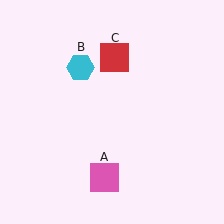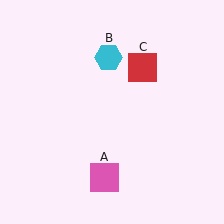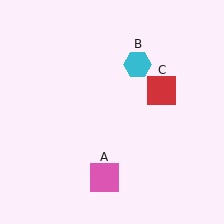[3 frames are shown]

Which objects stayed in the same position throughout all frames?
Pink square (object A) remained stationary.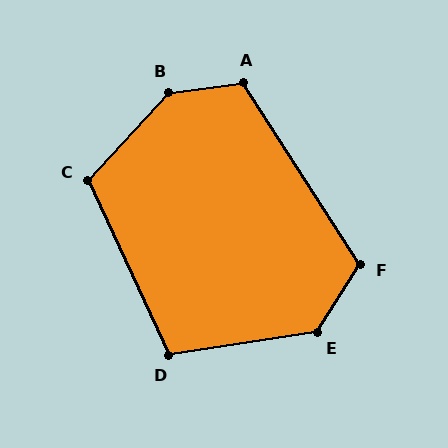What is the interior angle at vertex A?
Approximately 115 degrees (obtuse).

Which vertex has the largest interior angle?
B, at approximately 140 degrees.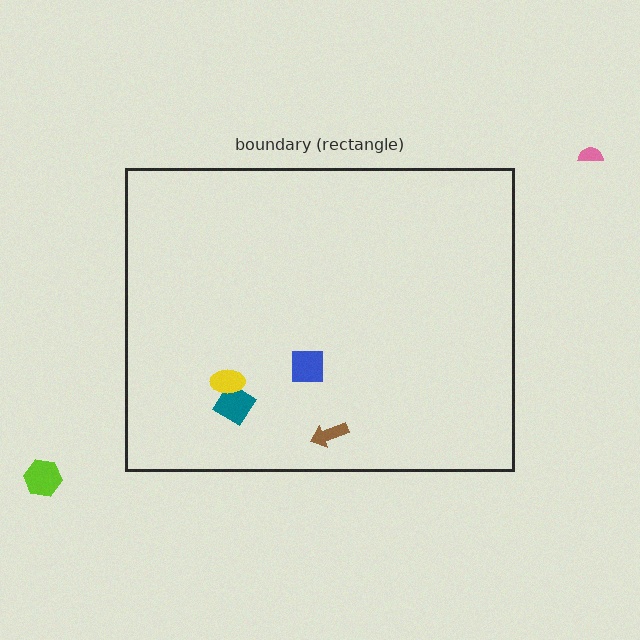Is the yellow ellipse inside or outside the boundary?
Inside.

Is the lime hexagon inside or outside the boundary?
Outside.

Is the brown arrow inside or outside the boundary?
Inside.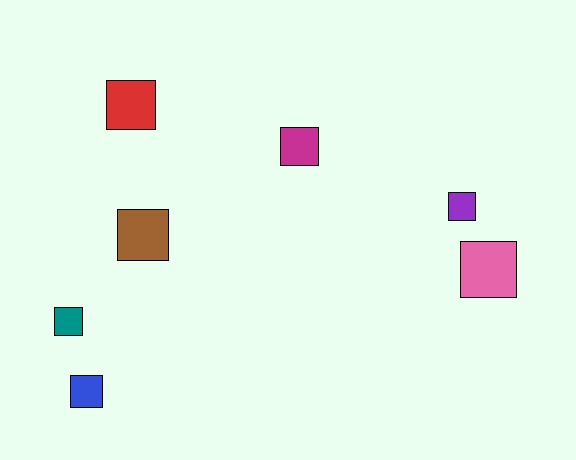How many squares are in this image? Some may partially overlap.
There are 7 squares.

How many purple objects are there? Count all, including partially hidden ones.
There is 1 purple object.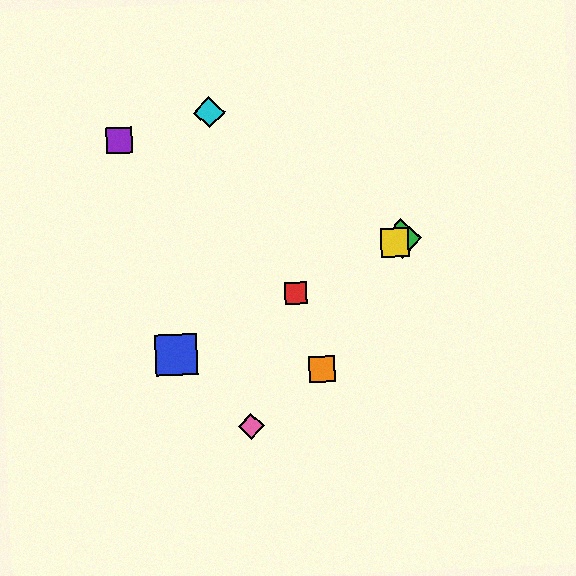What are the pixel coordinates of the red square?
The red square is at (295, 293).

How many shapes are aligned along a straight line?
4 shapes (the red square, the blue square, the green diamond, the yellow square) are aligned along a straight line.